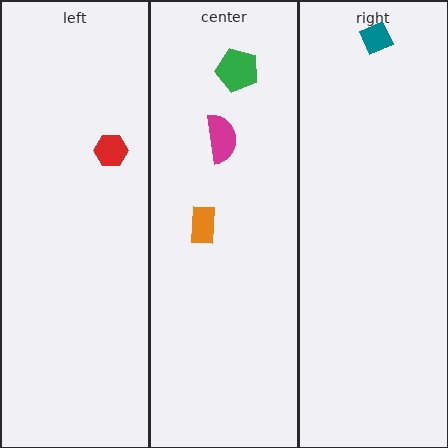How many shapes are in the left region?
1.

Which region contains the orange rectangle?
The center region.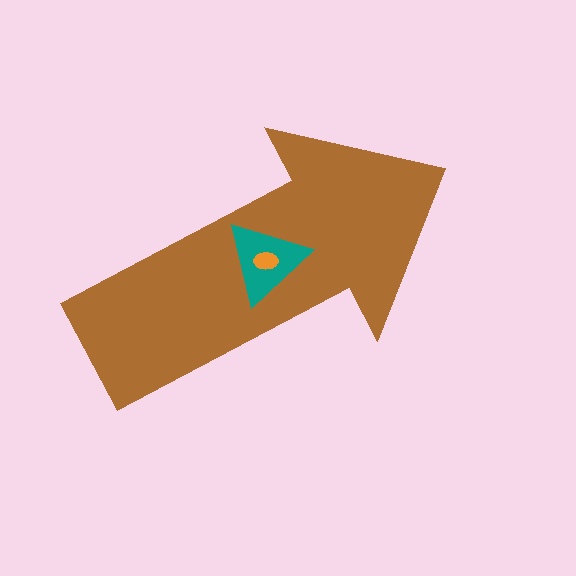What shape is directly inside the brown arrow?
The teal triangle.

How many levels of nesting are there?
3.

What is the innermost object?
The orange ellipse.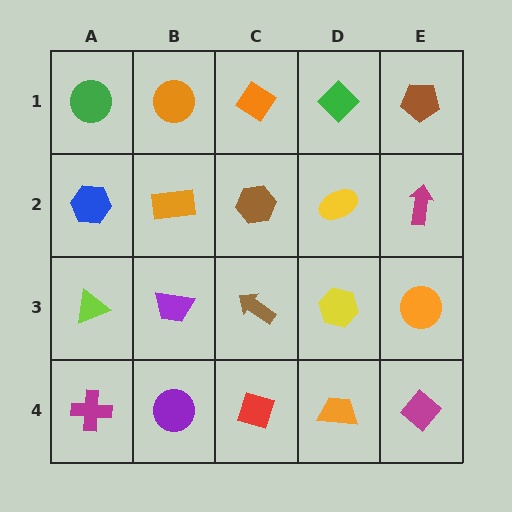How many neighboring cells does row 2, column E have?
3.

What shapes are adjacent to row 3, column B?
An orange rectangle (row 2, column B), a purple circle (row 4, column B), a lime triangle (row 3, column A), a brown arrow (row 3, column C).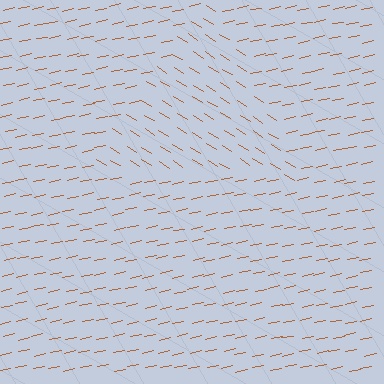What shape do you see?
I see a triangle.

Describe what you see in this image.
The image is filled with small brown line segments. A triangle region in the image has lines oriented differently from the surrounding lines, creating a visible texture boundary.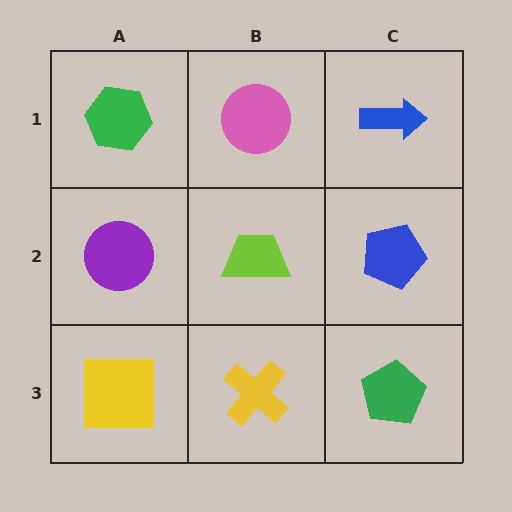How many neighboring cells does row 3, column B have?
3.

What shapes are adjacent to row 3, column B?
A lime trapezoid (row 2, column B), a yellow square (row 3, column A), a green pentagon (row 3, column C).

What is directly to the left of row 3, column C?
A yellow cross.